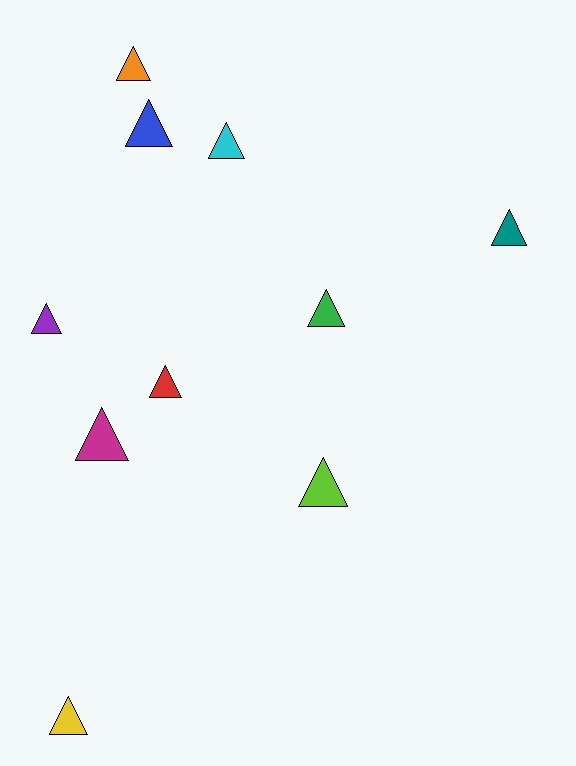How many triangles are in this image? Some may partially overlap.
There are 10 triangles.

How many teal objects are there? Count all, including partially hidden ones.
There is 1 teal object.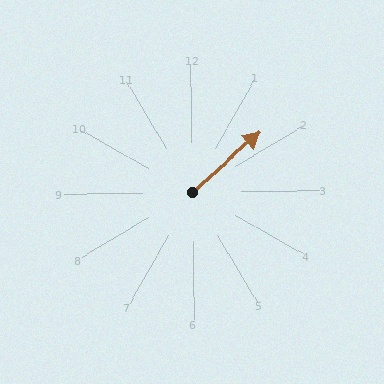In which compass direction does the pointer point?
Northeast.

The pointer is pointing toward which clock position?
Roughly 2 o'clock.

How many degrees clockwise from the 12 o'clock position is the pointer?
Approximately 49 degrees.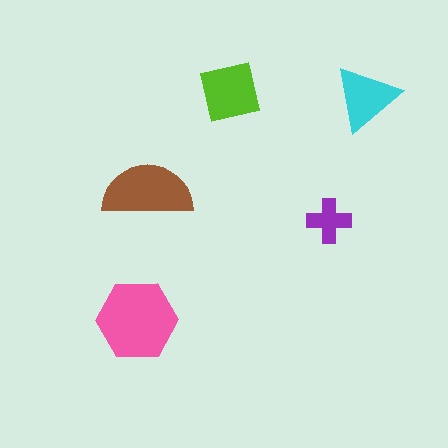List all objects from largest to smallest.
The pink hexagon, the brown semicircle, the lime square, the cyan triangle, the purple cross.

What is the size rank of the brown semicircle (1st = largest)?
2nd.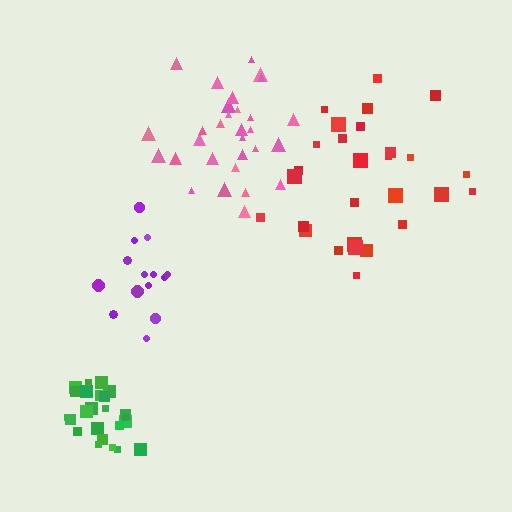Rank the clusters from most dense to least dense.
green, pink, purple, red.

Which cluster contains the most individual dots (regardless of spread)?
Pink (30).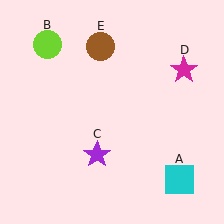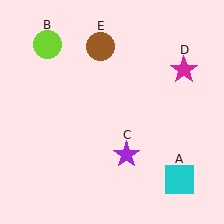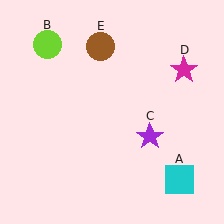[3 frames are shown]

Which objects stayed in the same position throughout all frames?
Cyan square (object A) and lime circle (object B) and magenta star (object D) and brown circle (object E) remained stationary.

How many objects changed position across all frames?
1 object changed position: purple star (object C).